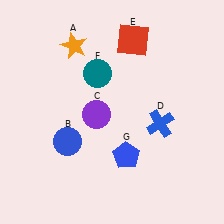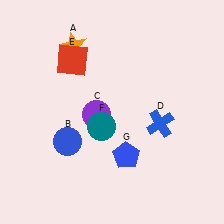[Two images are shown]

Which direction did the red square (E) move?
The red square (E) moved left.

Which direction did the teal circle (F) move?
The teal circle (F) moved down.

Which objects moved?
The objects that moved are: the red square (E), the teal circle (F).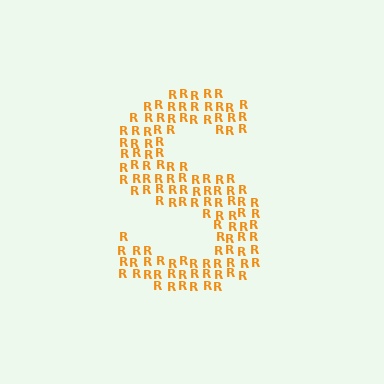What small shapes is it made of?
It is made of small letter R's.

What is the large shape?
The large shape is the letter S.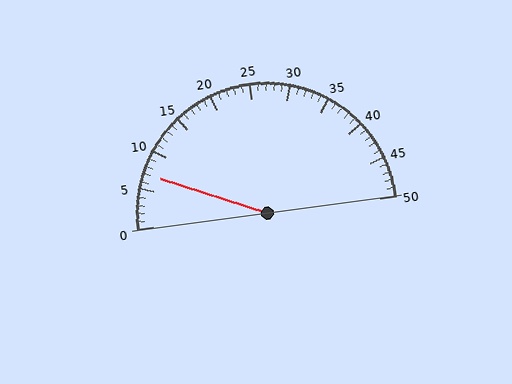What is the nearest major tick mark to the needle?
The nearest major tick mark is 5.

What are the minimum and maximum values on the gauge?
The gauge ranges from 0 to 50.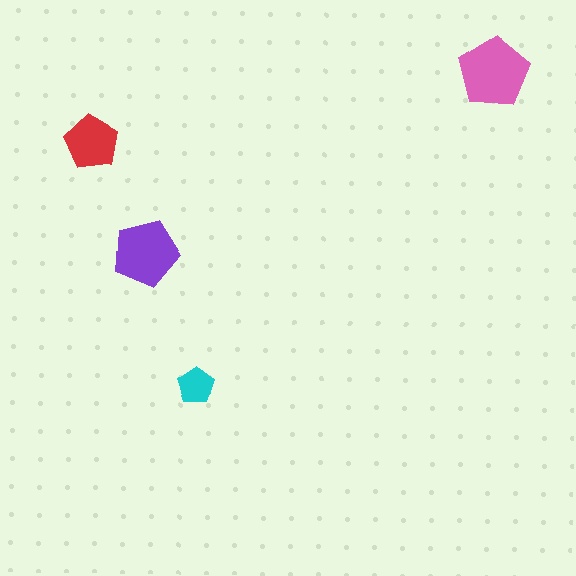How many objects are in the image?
There are 4 objects in the image.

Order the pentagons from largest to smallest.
the pink one, the purple one, the red one, the cyan one.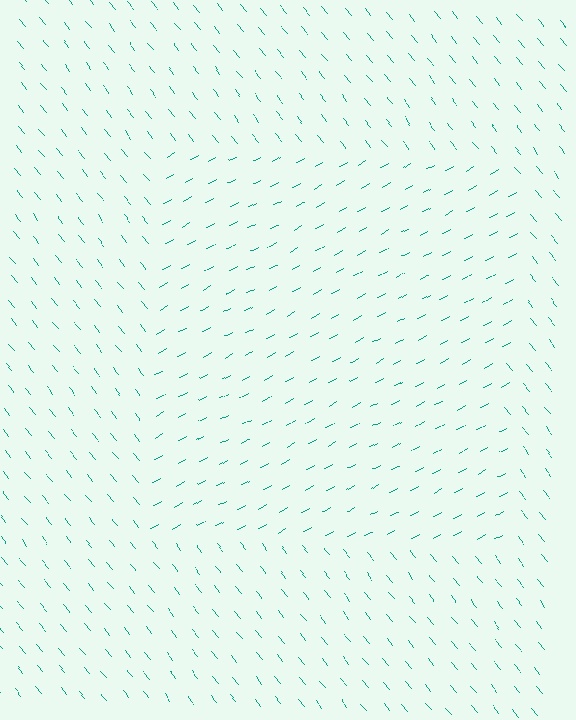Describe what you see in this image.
The image is filled with small teal line segments. A rectangle region in the image has lines oriented differently from the surrounding lines, creating a visible texture boundary.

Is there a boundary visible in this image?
Yes, there is a texture boundary formed by a change in line orientation.